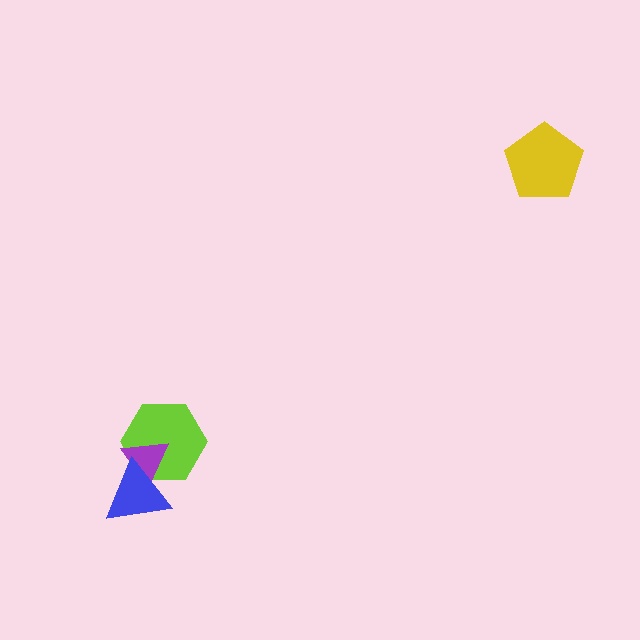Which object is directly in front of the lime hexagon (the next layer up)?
The purple triangle is directly in front of the lime hexagon.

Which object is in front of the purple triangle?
The blue triangle is in front of the purple triangle.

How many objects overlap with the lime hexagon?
2 objects overlap with the lime hexagon.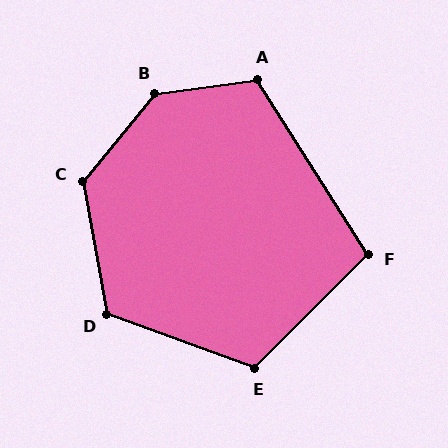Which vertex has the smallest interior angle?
F, at approximately 102 degrees.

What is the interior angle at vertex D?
Approximately 121 degrees (obtuse).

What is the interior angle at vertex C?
Approximately 130 degrees (obtuse).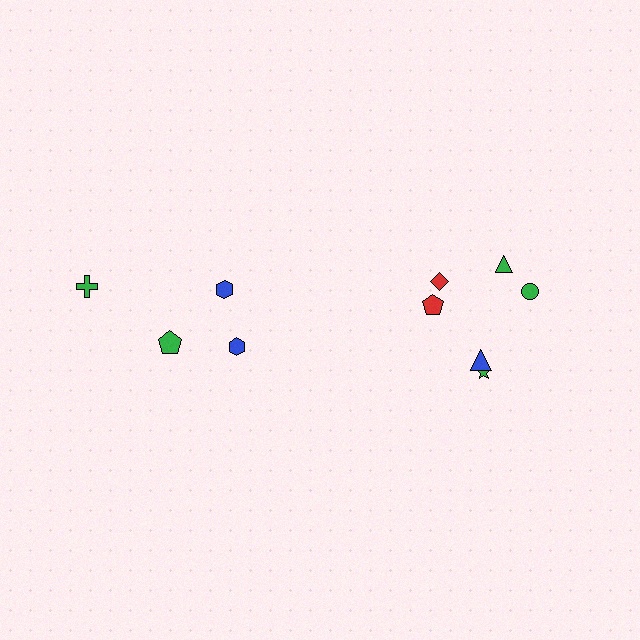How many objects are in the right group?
There are 6 objects.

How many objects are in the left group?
There are 4 objects.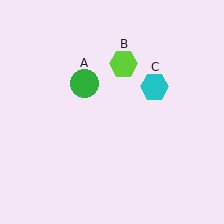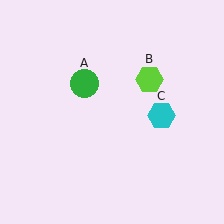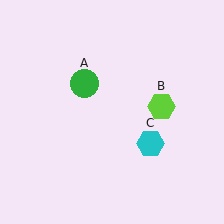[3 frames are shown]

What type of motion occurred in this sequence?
The lime hexagon (object B), cyan hexagon (object C) rotated clockwise around the center of the scene.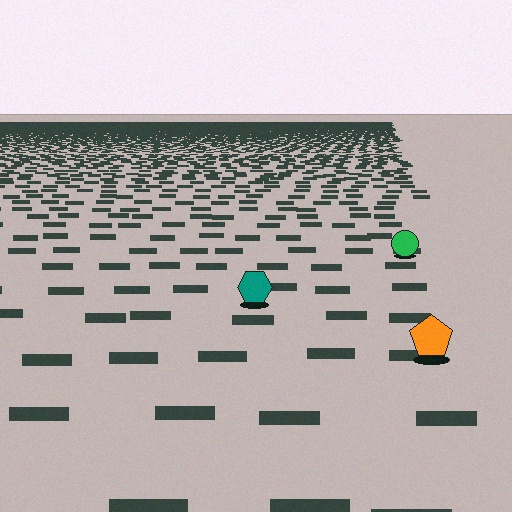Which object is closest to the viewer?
The orange pentagon is closest. The texture marks near it are larger and more spread out.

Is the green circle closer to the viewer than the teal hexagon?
No. The teal hexagon is closer — you can tell from the texture gradient: the ground texture is coarser near it.